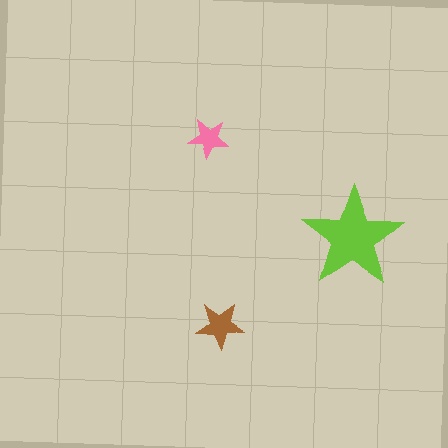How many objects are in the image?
There are 3 objects in the image.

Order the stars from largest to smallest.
the lime one, the brown one, the pink one.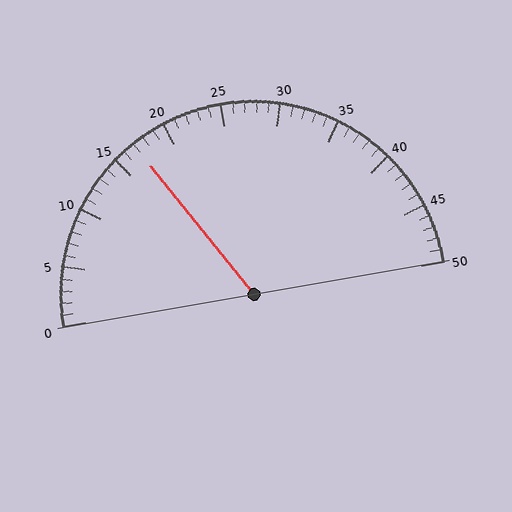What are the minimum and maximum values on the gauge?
The gauge ranges from 0 to 50.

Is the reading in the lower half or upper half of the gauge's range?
The reading is in the lower half of the range (0 to 50).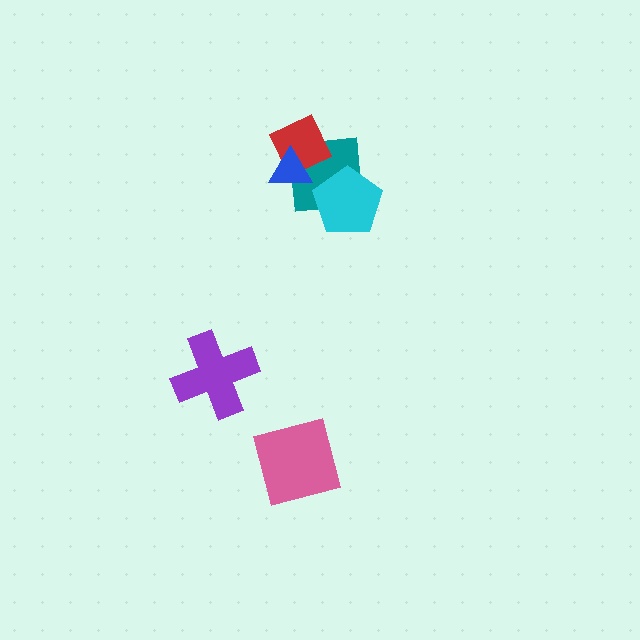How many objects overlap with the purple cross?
0 objects overlap with the purple cross.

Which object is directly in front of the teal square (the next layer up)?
The red diamond is directly in front of the teal square.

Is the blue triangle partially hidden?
No, no other shape covers it.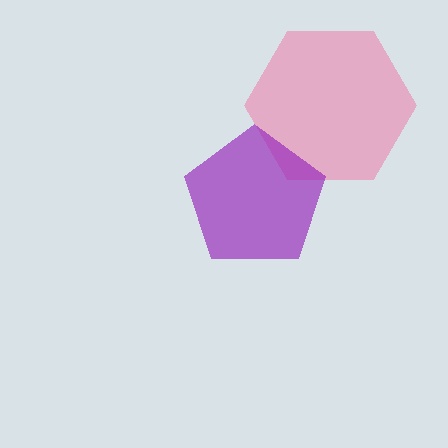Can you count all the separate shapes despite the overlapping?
Yes, there are 2 separate shapes.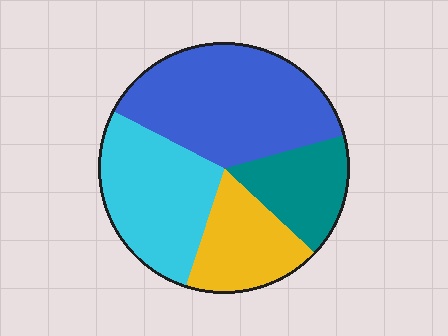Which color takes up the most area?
Blue, at roughly 40%.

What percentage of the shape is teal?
Teal takes up less than a quarter of the shape.